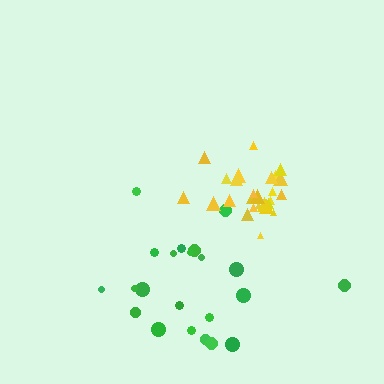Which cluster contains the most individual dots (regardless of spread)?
Yellow (26).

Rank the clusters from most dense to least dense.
yellow, green.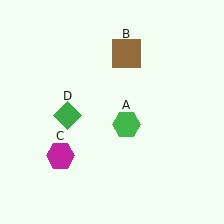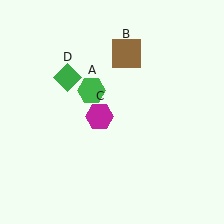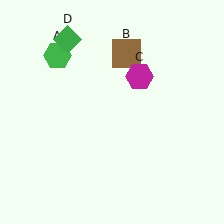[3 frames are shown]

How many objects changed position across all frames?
3 objects changed position: green hexagon (object A), magenta hexagon (object C), green diamond (object D).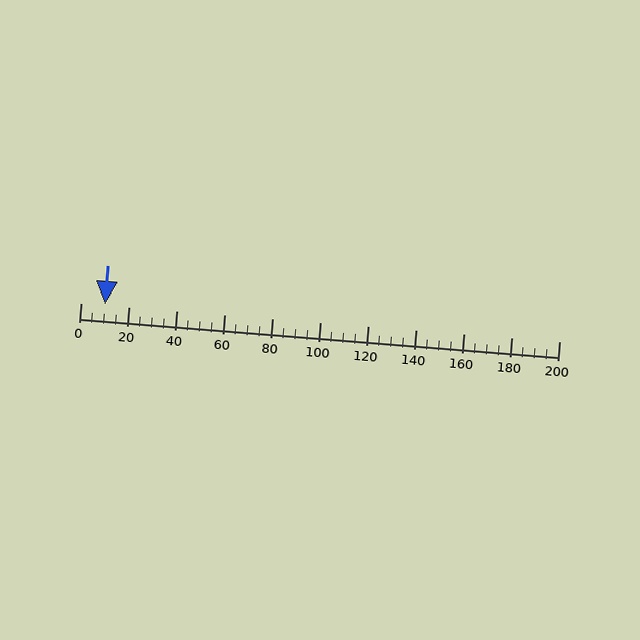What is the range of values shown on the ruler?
The ruler shows values from 0 to 200.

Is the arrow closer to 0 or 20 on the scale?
The arrow is closer to 20.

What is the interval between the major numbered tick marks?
The major tick marks are spaced 20 units apart.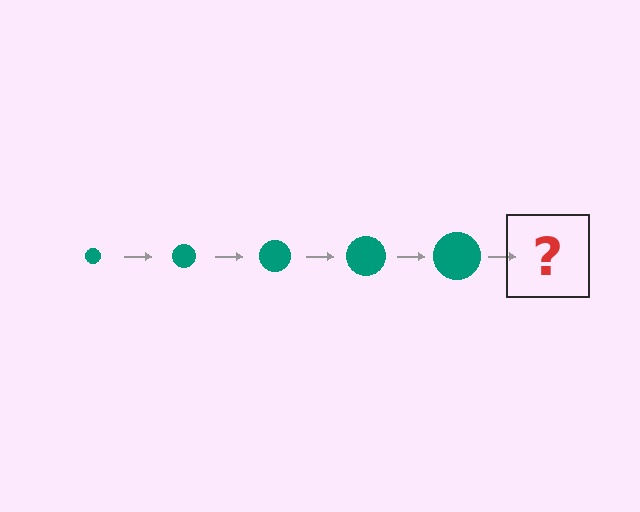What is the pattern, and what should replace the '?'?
The pattern is that the circle gets progressively larger each step. The '?' should be a teal circle, larger than the previous one.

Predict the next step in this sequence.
The next step is a teal circle, larger than the previous one.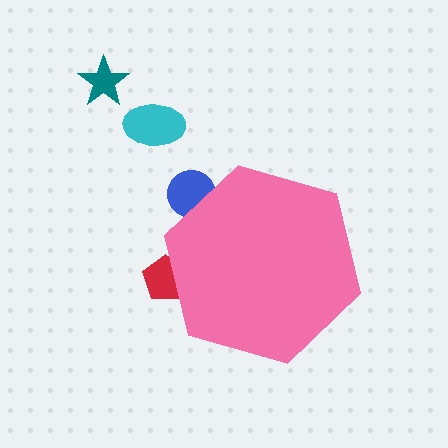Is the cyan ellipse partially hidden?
No, the cyan ellipse is fully visible.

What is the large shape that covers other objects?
A pink hexagon.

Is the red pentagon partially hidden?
Yes, the red pentagon is partially hidden behind the pink hexagon.